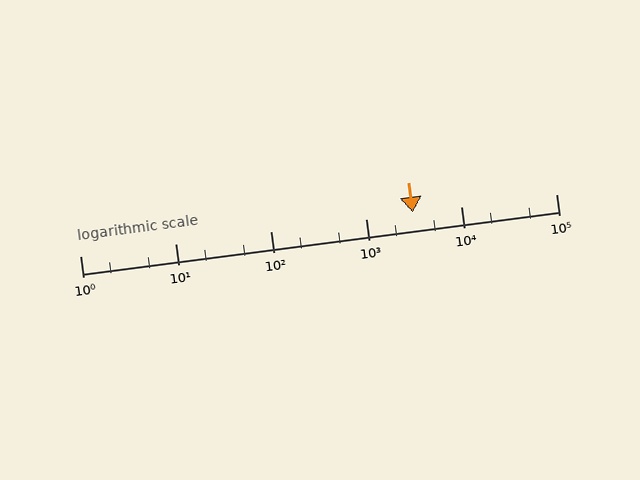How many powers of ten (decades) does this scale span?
The scale spans 5 decades, from 1 to 100000.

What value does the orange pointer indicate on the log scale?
The pointer indicates approximately 3100.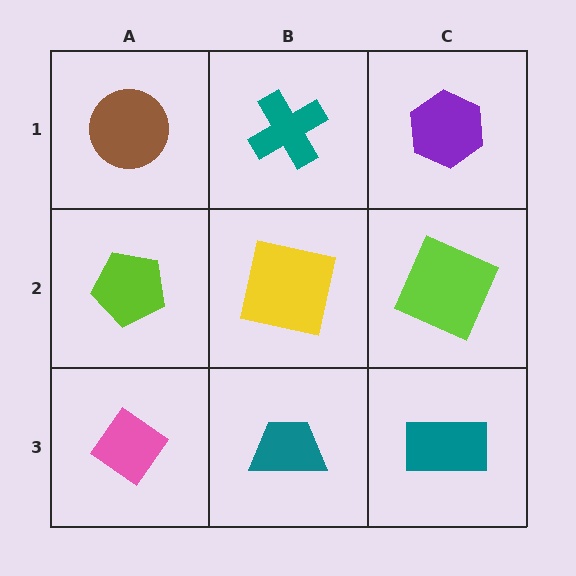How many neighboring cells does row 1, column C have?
2.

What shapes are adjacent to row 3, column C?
A lime square (row 2, column C), a teal trapezoid (row 3, column B).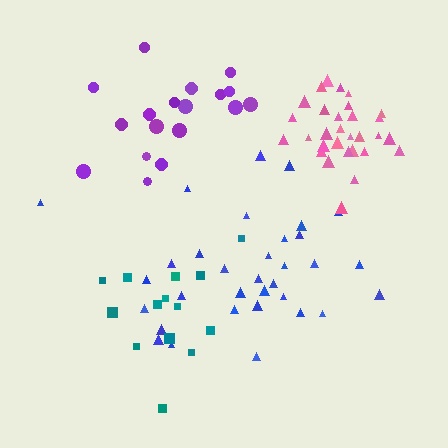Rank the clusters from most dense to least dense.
pink, blue, purple, teal.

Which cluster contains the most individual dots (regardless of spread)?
Blue (33).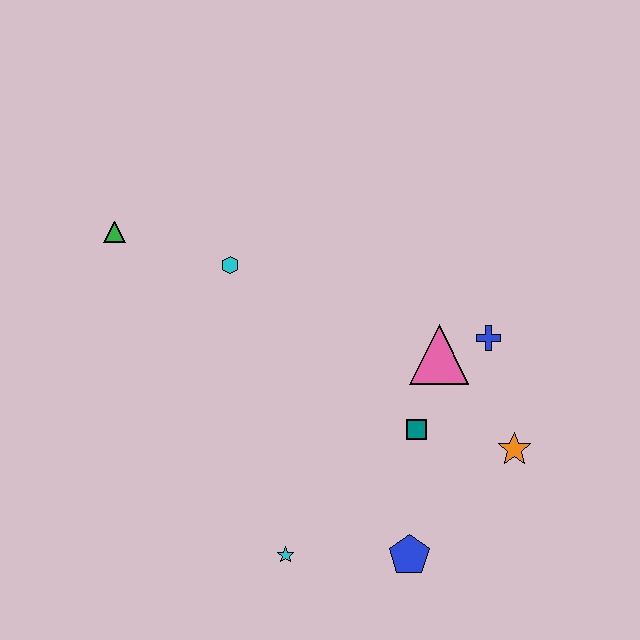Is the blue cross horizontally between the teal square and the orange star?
Yes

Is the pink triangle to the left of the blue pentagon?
No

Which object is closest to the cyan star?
The blue pentagon is closest to the cyan star.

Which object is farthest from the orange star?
The green triangle is farthest from the orange star.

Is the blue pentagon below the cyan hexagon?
Yes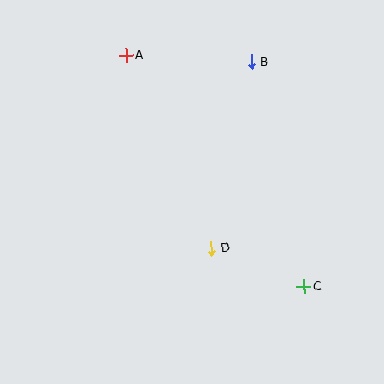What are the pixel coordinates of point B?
Point B is at (252, 62).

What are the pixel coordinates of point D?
Point D is at (211, 248).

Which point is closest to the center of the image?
Point D at (211, 248) is closest to the center.